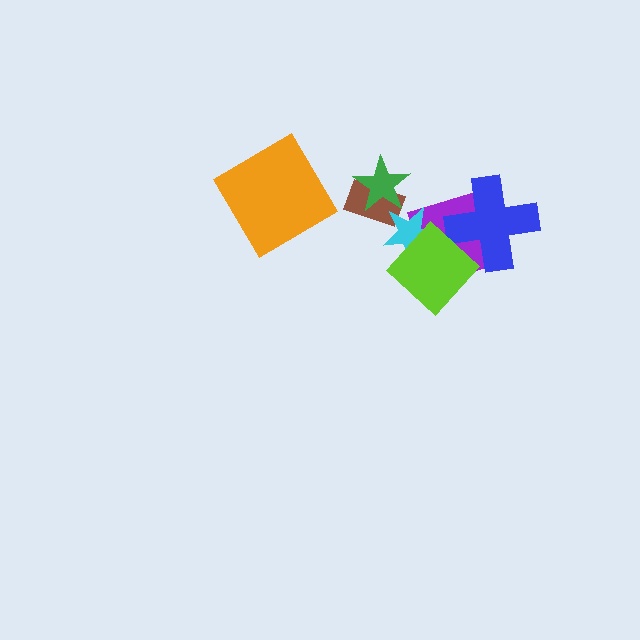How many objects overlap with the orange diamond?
0 objects overlap with the orange diamond.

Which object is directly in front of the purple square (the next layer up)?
The cyan star is directly in front of the purple square.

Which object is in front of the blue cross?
The lime diamond is in front of the blue cross.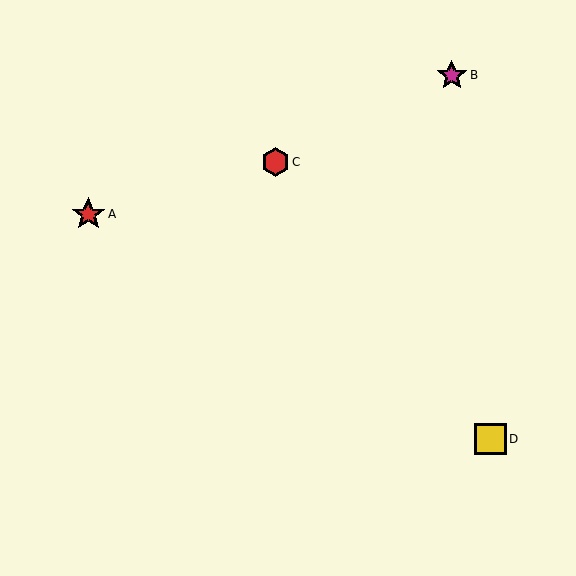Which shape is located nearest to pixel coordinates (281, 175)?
The red hexagon (labeled C) at (275, 162) is nearest to that location.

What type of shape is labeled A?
Shape A is a red star.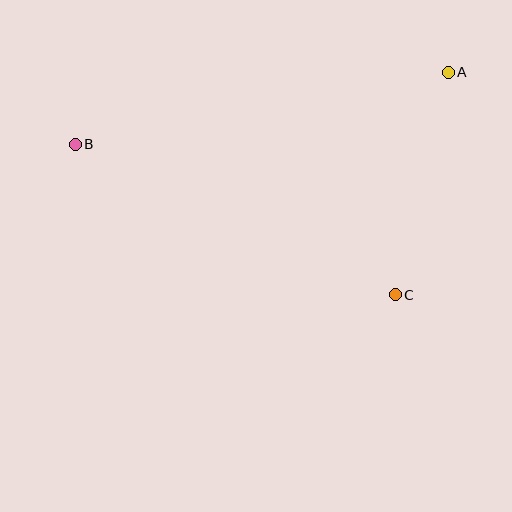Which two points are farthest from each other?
Points A and B are farthest from each other.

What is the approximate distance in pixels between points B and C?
The distance between B and C is approximately 354 pixels.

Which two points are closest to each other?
Points A and C are closest to each other.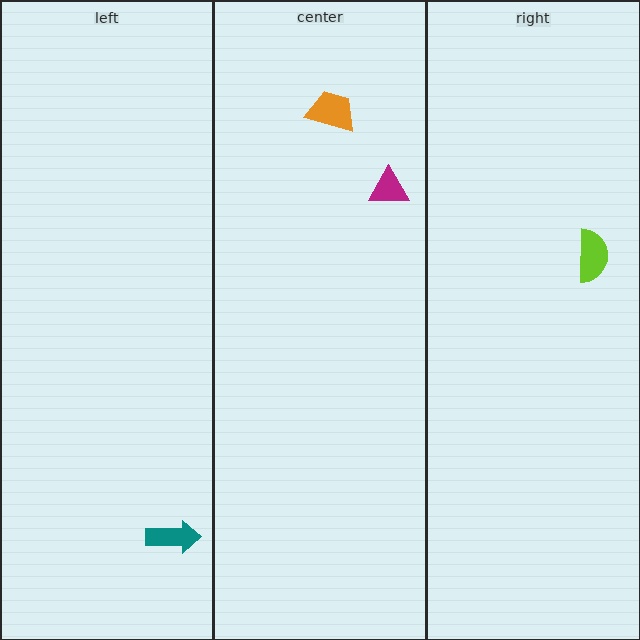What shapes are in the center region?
The orange trapezoid, the magenta triangle.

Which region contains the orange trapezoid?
The center region.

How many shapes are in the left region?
1.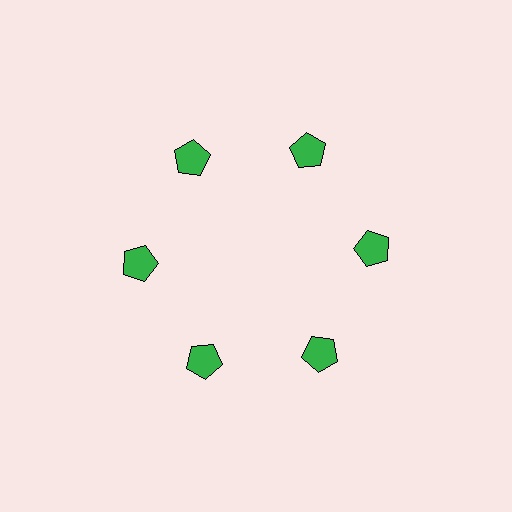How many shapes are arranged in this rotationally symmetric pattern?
There are 6 shapes, arranged in 6 groups of 1.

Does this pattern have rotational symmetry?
Yes, this pattern has 6-fold rotational symmetry. It looks the same after rotating 60 degrees around the center.